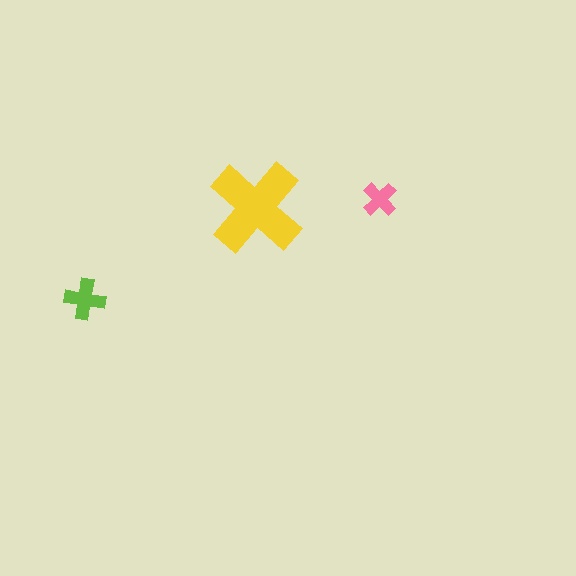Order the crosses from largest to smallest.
the yellow one, the lime one, the pink one.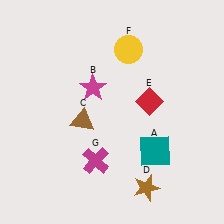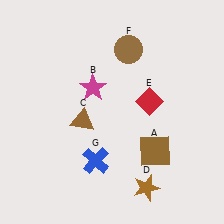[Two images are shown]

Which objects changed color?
A changed from teal to brown. F changed from yellow to brown. G changed from magenta to blue.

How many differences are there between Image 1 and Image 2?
There are 3 differences between the two images.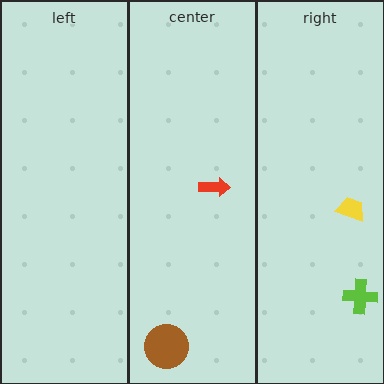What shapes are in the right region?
The lime cross, the yellow trapezoid.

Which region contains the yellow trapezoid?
The right region.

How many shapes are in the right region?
2.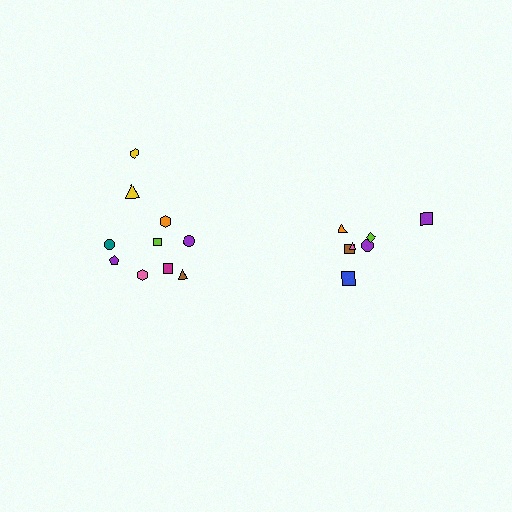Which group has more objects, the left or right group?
The left group.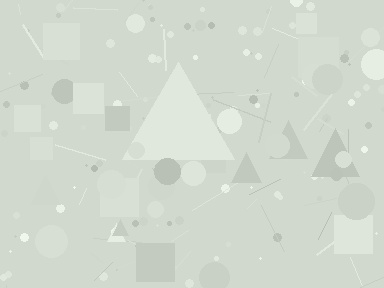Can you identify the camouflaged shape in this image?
The camouflaged shape is a triangle.